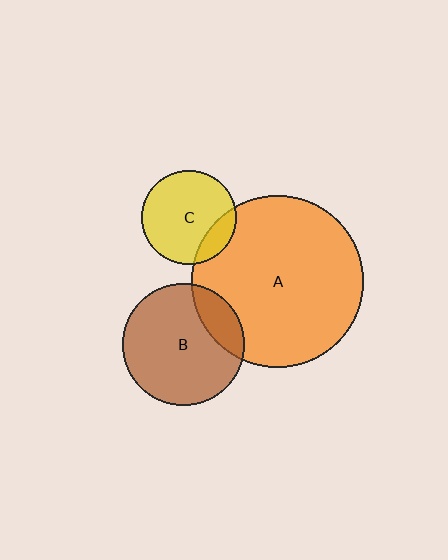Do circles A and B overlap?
Yes.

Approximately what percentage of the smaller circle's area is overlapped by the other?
Approximately 20%.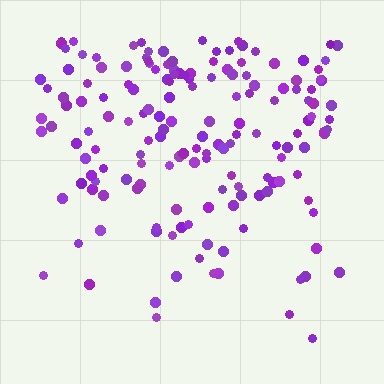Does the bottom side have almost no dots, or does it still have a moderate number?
Still a moderate number, just noticeably fewer than the top.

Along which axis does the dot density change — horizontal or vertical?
Vertical.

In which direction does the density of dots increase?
From bottom to top, with the top side densest.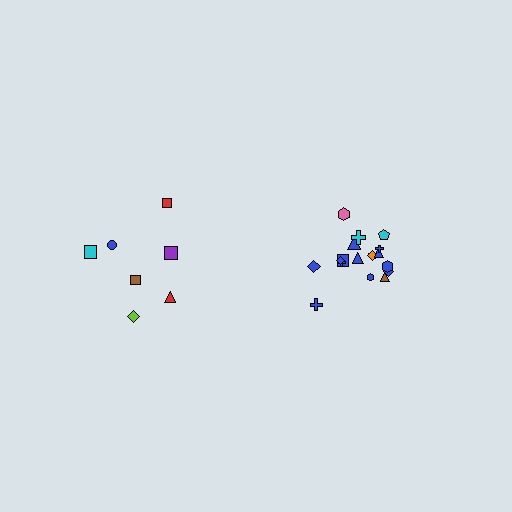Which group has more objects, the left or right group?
The right group.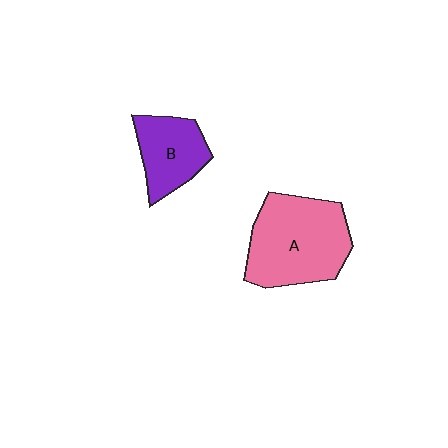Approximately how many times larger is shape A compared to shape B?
Approximately 1.8 times.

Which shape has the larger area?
Shape A (pink).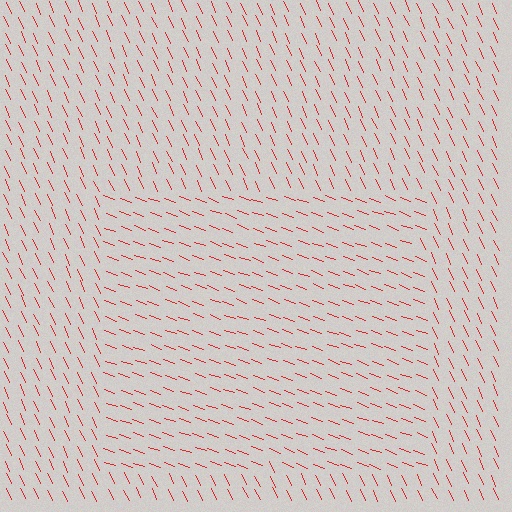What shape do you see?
I see a rectangle.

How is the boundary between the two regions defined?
The boundary is defined purely by a change in line orientation (approximately 45 degrees difference). All lines are the same color and thickness.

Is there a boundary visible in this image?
Yes, there is a texture boundary formed by a change in line orientation.